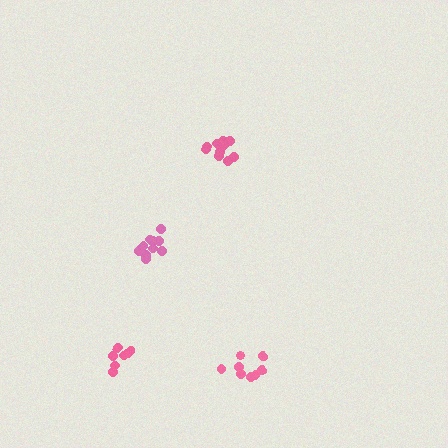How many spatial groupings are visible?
There are 4 spatial groupings.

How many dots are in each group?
Group 1: 12 dots, Group 2: 12 dots, Group 3: 8 dots, Group 4: 7 dots (39 total).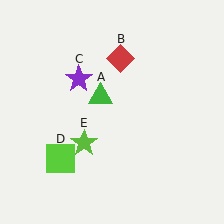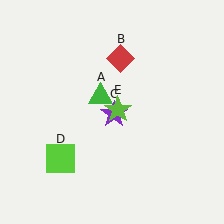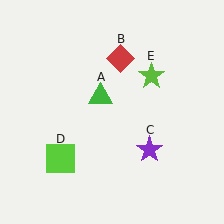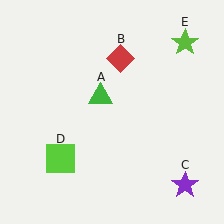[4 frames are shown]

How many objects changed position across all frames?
2 objects changed position: purple star (object C), lime star (object E).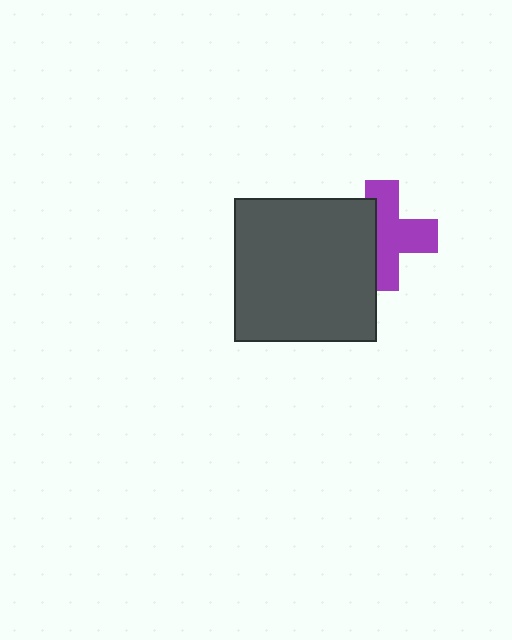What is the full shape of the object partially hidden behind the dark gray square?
The partially hidden object is a purple cross.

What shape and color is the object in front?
The object in front is a dark gray square.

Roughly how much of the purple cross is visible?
About half of it is visible (roughly 62%).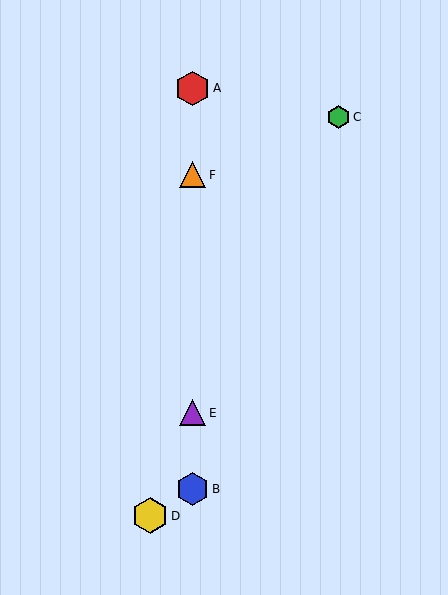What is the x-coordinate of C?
Object C is at x≈338.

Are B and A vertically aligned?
Yes, both are at x≈193.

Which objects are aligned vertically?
Objects A, B, E, F are aligned vertically.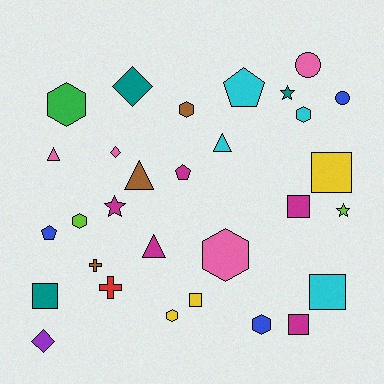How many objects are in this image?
There are 30 objects.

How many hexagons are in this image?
There are 7 hexagons.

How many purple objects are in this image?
There is 1 purple object.